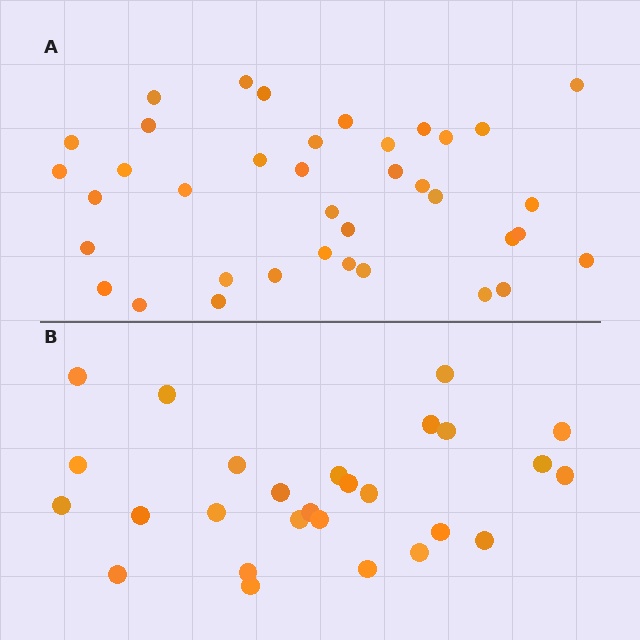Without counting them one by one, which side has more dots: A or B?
Region A (the top region) has more dots.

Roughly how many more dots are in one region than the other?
Region A has roughly 12 or so more dots than region B.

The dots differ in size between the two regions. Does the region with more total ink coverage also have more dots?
No. Region B has more total ink coverage because its dots are larger, but region A actually contains more individual dots. Total area can be misleading — the number of items is what matters here.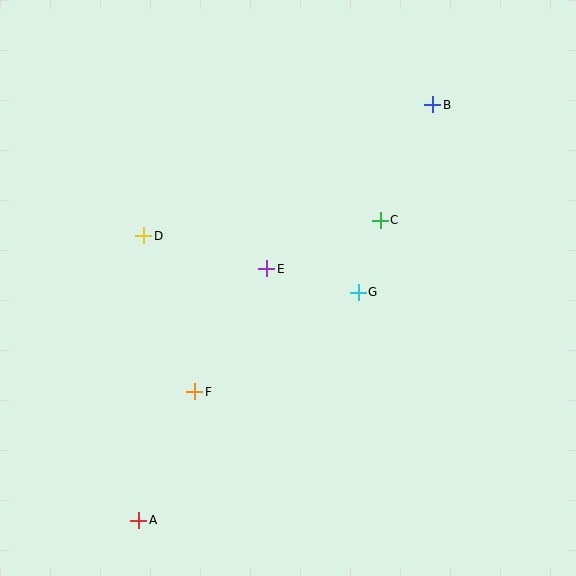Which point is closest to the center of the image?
Point E at (267, 269) is closest to the center.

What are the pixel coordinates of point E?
Point E is at (267, 269).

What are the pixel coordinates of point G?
Point G is at (358, 292).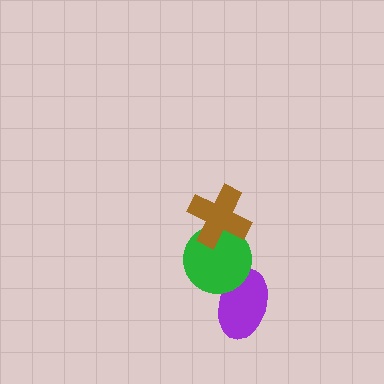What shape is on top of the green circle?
The brown cross is on top of the green circle.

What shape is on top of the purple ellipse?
The green circle is on top of the purple ellipse.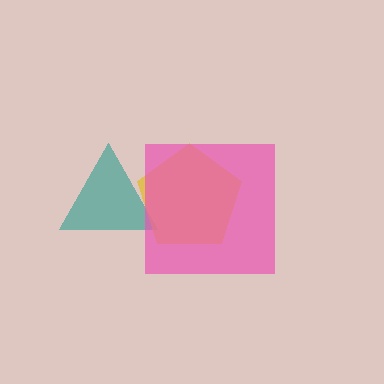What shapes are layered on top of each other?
The layered shapes are: a teal triangle, a yellow pentagon, a pink square.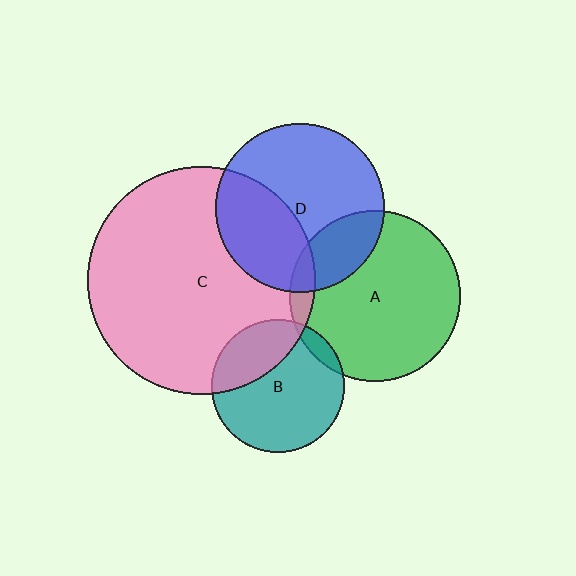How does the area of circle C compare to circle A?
Approximately 1.8 times.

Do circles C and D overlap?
Yes.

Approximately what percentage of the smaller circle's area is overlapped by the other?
Approximately 35%.